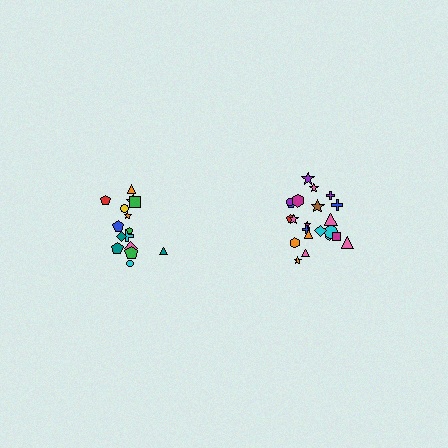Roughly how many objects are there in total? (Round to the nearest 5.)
Roughly 35 objects in total.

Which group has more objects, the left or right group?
The right group.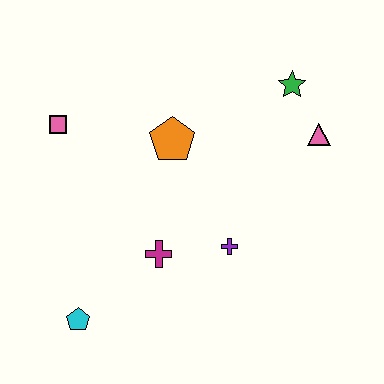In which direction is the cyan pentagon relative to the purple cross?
The cyan pentagon is to the left of the purple cross.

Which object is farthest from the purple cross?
The pink square is farthest from the purple cross.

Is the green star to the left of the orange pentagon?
No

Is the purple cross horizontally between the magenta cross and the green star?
Yes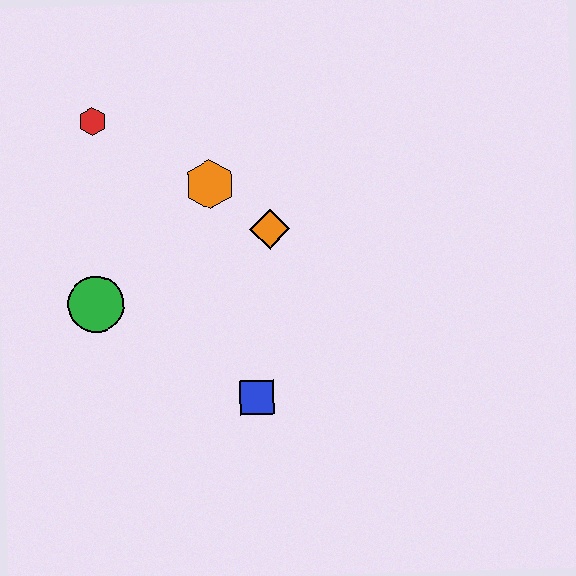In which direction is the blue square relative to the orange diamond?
The blue square is below the orange diamond.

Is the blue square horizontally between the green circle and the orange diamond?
Yes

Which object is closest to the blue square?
The orange diamond is closest to the blue square.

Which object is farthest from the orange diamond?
The red hexagon is farthest from the orange diamond.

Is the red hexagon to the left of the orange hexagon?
Yes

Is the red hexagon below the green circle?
No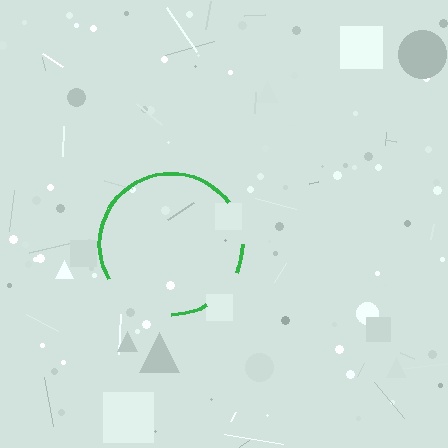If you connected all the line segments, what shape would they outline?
They would outline a circle.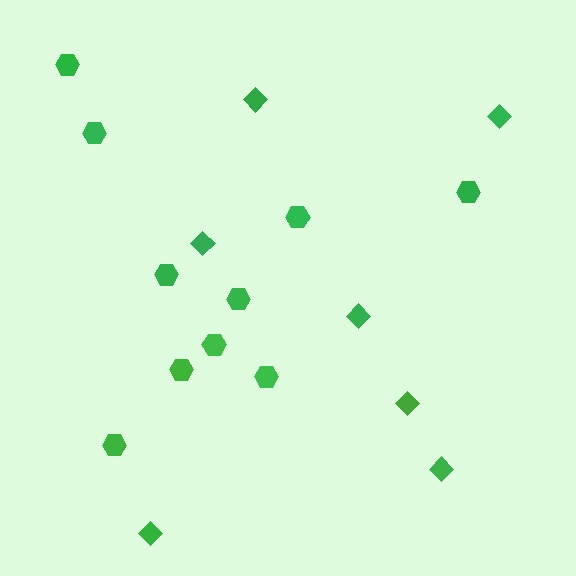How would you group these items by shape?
There are 2 groups: one group of hexagons (10) and one group of diamonds (7).